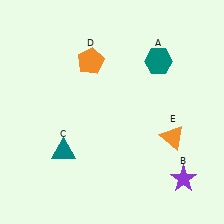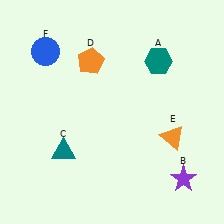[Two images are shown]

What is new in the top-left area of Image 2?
A blue circle (F) was added in the top-left area of Image 2.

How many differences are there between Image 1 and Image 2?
There is 1 difference between the two images.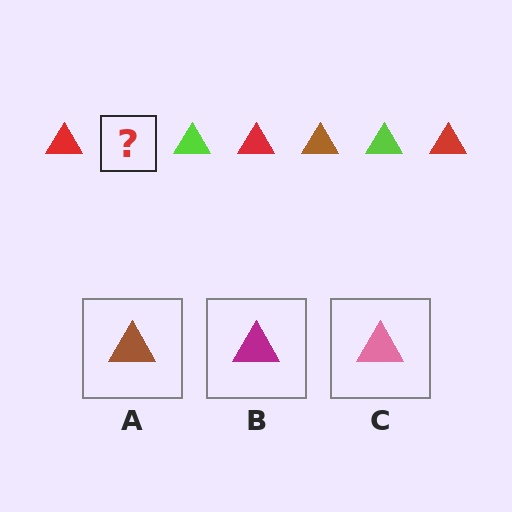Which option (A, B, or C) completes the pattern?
A.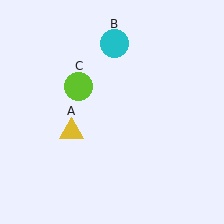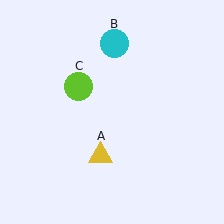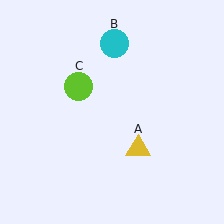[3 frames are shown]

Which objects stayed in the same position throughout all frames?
Cyan circle (object B) and lime circle (object C) remained stationary.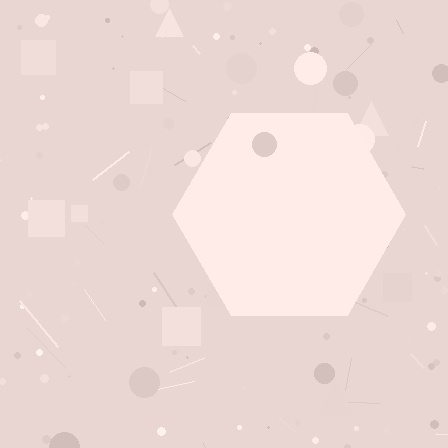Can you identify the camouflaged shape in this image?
The camouflaged shape is a hexagon.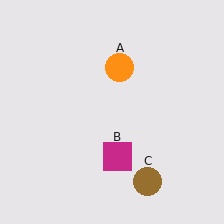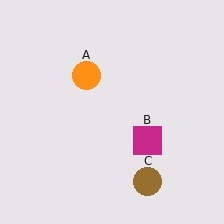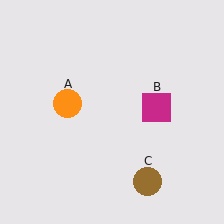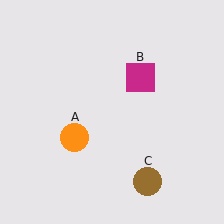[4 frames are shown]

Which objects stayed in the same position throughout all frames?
Brown circle (object C) remained stationary.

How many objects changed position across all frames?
2 objects changed position: orange circle (object A), magenta square (object B).